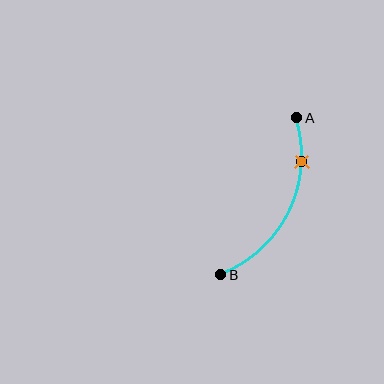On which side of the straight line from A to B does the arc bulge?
The arc bulges to the right of the straight line connecting A and B.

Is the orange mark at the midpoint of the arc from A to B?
No. The orange mark lies on the arc but is closer to endpoint A. The arc midpoint would be at the point on the curve equidistant along the arc from both A and B.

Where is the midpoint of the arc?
The arc midpoint is the point on the curve farthest from the straight line joining A and B. It sits to the right of that line.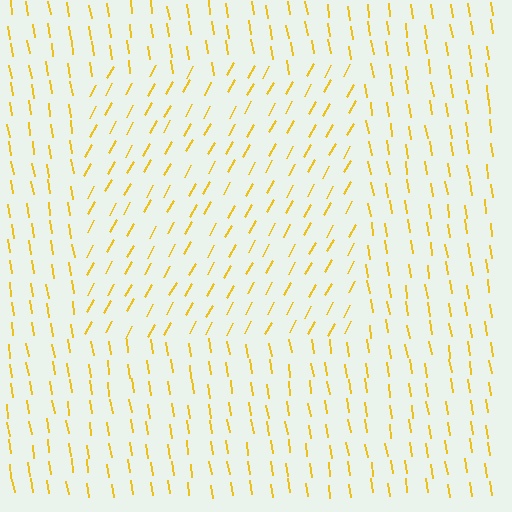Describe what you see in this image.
The image is filled with small yellow line segments. A rectangle region in the image has lines oriented differently from the surrounding lines, creating a visible texture boundary.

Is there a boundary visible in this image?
Yes, there is a texture boundary formed by a change in line orientation.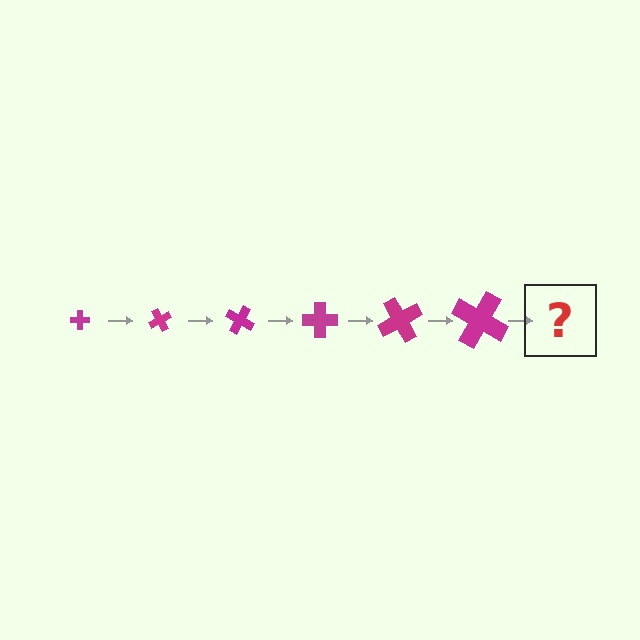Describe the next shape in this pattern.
It should be a cross, larger than the previous one and rotated 360 degrees from the start.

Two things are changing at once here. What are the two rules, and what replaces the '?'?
The two rules are that the cross grows larger each step and it rotates 60 degrees each step. The '?' should be a cross, larger than the previous one and rotated 360 degrees from the start.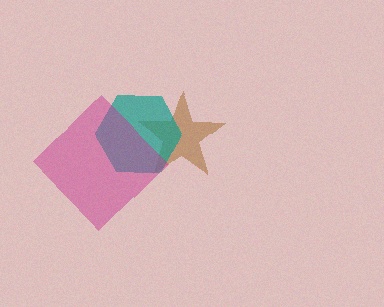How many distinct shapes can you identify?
There are 3 distinct shapes: a brown star, a teal hexagon, a magenta diamond.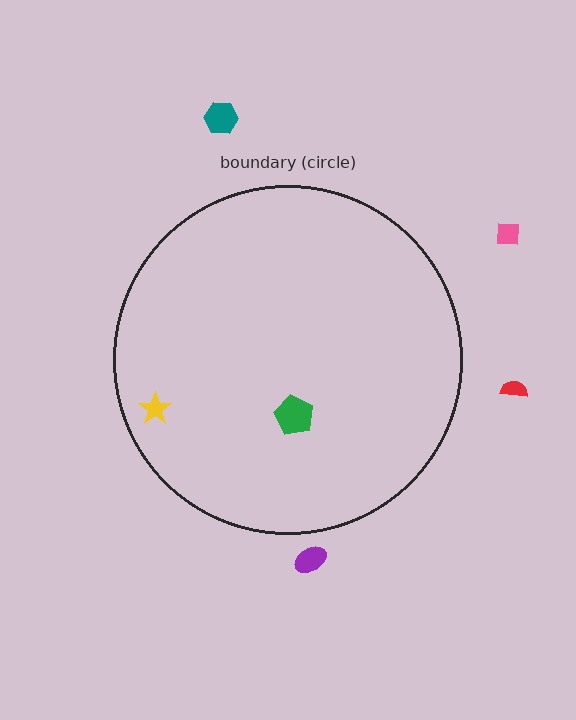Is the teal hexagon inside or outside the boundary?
Outside.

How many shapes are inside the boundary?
2 inside, 4 outside.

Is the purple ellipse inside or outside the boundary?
Outside.